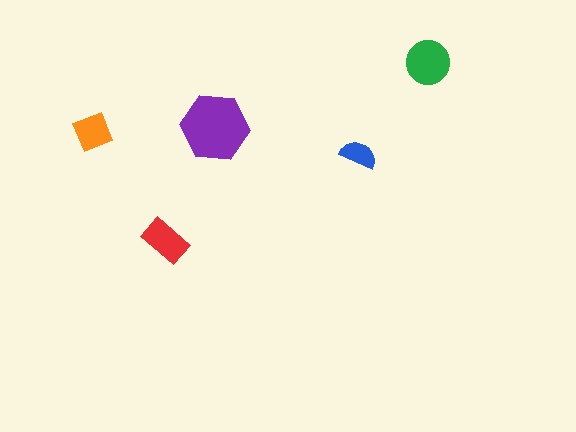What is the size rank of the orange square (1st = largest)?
4th.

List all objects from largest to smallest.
The purple hexagon, the green circle, the red rectangle, the orange square, the blue semicircle.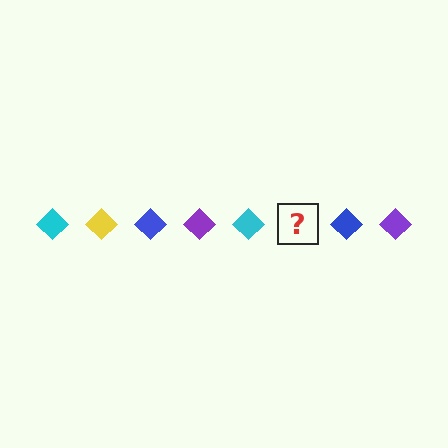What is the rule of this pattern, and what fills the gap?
The rule is that the pattern cycles through cyan, yellow, blue, purple diamonds. The gap should be filled with a yellow diamond.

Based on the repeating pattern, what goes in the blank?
The blank should be a yellow diamond.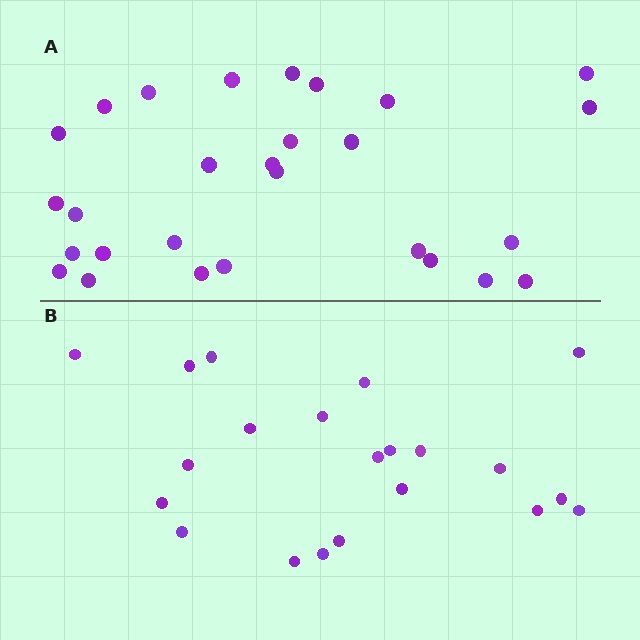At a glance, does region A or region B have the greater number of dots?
Region A (the top region) has more dots.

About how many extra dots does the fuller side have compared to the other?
Region A has roughly 8 or so more dots than region B.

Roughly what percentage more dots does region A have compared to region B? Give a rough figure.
About 35% more.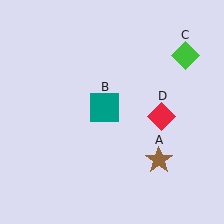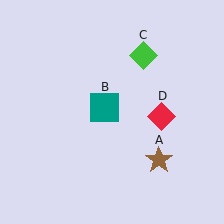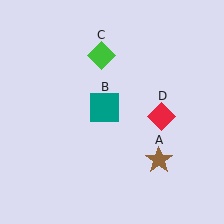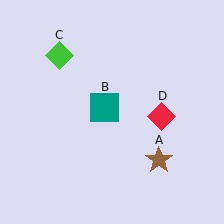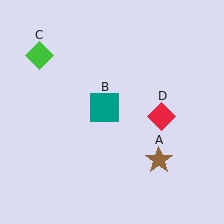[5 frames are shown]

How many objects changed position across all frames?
1 object changed position: green diamond (object C).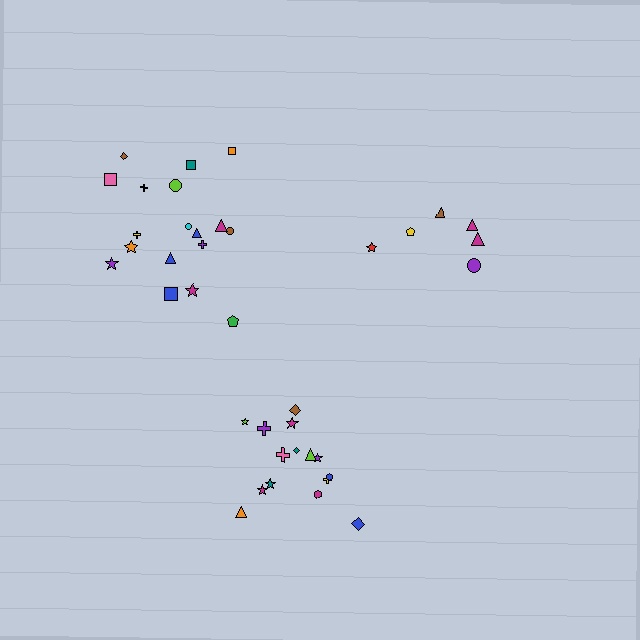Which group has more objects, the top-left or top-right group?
The top-left group.